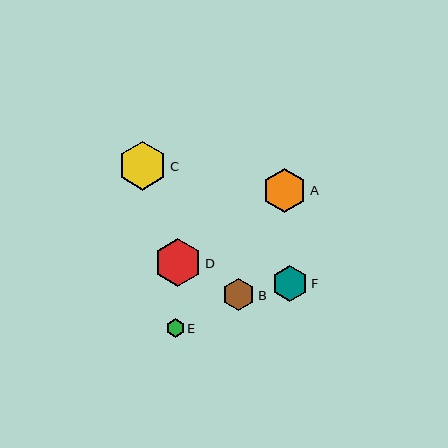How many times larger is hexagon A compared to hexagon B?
Hexagon A is approximately 1.4 times the size of hexagon B.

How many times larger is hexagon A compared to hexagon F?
Hexagon A is approximately 1.2 times the size of hexagon F.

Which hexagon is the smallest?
Hexagon E is the smallest with a size of approximately 18 pixels.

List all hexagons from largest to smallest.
From largest to smallest: C, D, A, F, B, E.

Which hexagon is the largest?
Hexagon C is the largest with a size of approximately 49 pixels.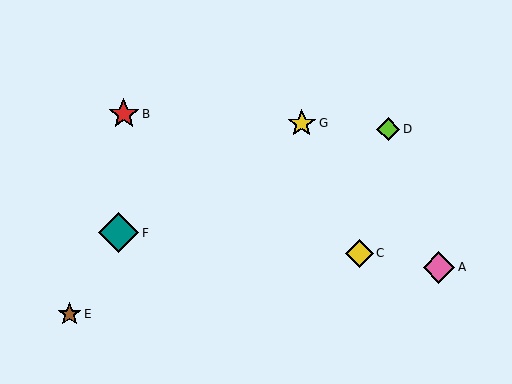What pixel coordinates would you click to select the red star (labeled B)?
Click at (124, 114) to select the red star B.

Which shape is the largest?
The teal diamond (labeled F) is the largest.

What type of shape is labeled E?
Shape E is a brown star.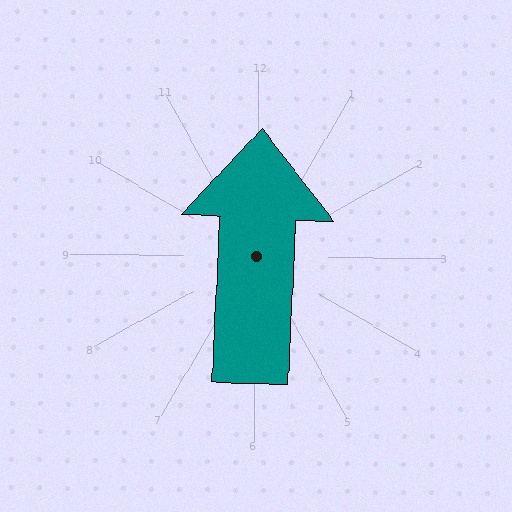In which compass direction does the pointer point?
North.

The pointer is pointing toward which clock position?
Roughly 12 o'clock.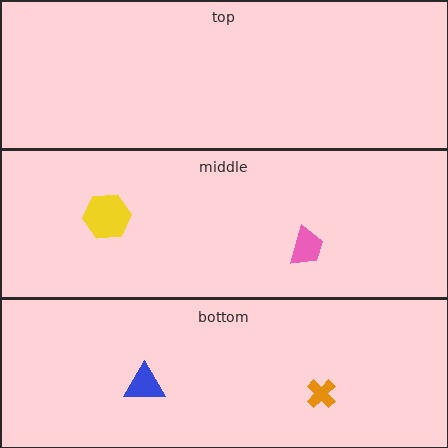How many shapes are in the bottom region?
2.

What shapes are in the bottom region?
The blue triangle, the orange cross.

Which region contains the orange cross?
The bottom region.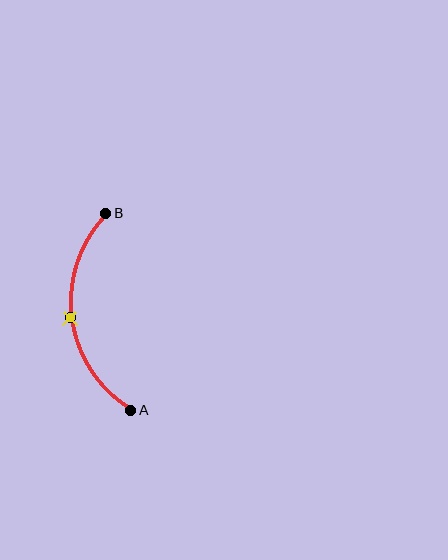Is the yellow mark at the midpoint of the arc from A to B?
Yes. The yellow mark lies on the arc at equal arc-length from both A and B — it is the arc midpoint.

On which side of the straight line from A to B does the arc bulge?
The arc bulges to the left of the straight line connecting A and B.